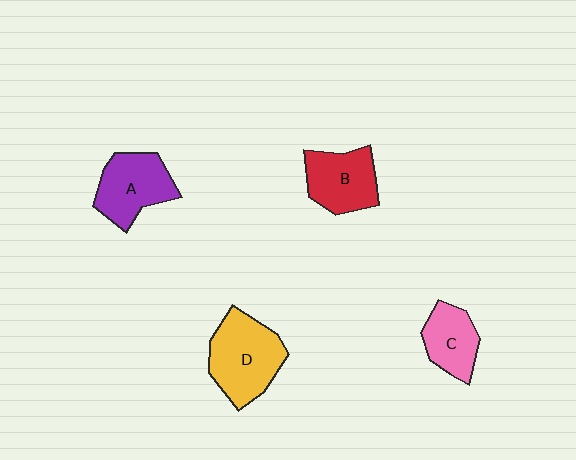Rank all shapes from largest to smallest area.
From largest to smallest: D (yellow), A (purple), B (red), C (pink).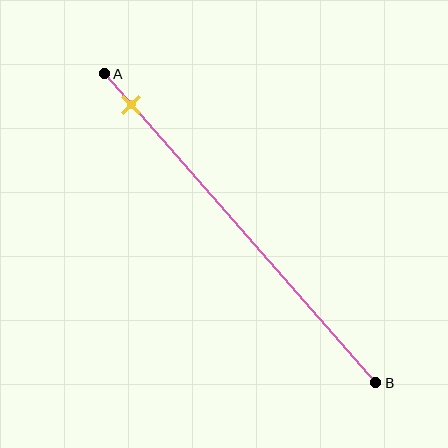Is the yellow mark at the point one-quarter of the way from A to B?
No, the mark is at about 10% from A, not at the 25% one-quarter point.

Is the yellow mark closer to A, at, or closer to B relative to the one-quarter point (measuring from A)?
The yellow mark is closer to point A than the one-quarter point of segment AB.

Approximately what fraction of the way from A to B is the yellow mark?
The yellow mark is approximately 10% of the way from A to B.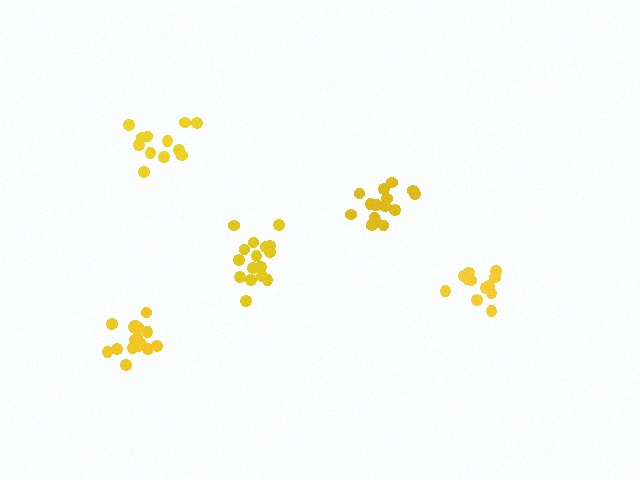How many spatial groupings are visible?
There are 5 spatial groupings.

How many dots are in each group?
Group 1: 16 dots, Group 2: 12 dots, Group 3: 12 dots, Group 4: 17 dots, Group 5: 16 dots (73 total).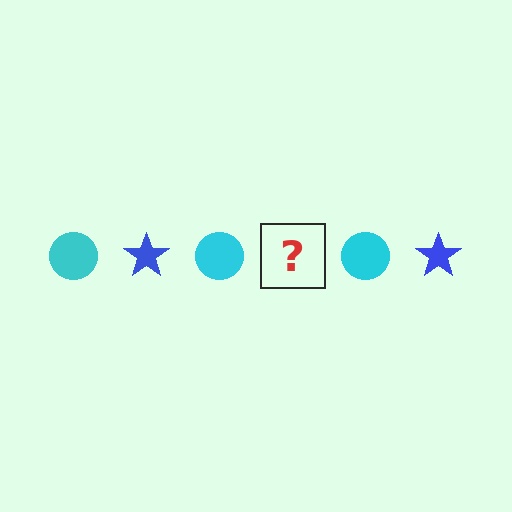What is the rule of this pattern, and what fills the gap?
The rule is that the pattern alternates between cyan circle and blue star. The gap should be filled with a blue star.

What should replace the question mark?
The question mark should be replaced with a blue star.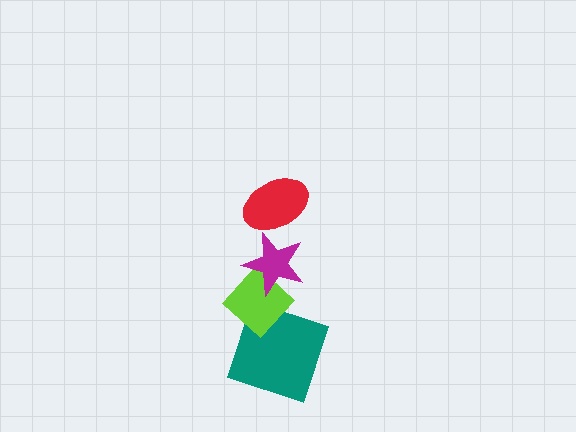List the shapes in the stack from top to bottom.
From top to bottom: the red ellipse, the magenta star, the lime diamond, the teal square.